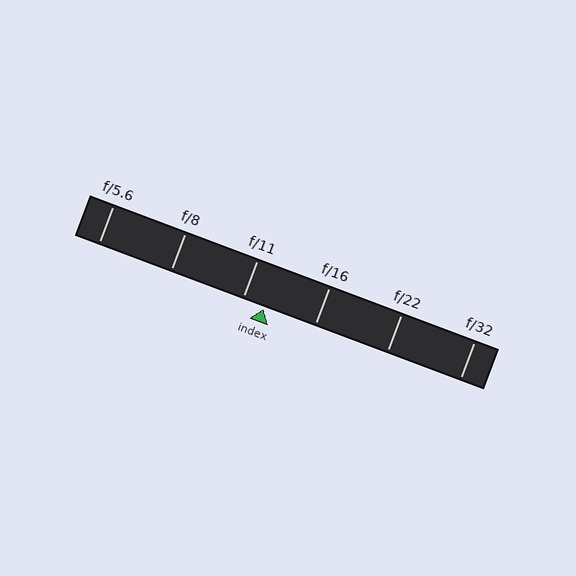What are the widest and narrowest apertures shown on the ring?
The widest aperture shown is f/5.6 and the narrowest is f/32.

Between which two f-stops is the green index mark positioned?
The index mark is between f/11 and f/16.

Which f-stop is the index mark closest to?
The index mark is closest to f/11.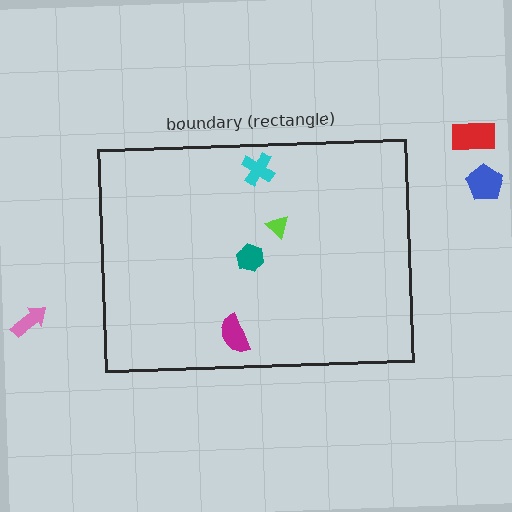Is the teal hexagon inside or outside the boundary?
Inside.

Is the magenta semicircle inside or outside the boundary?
Inside.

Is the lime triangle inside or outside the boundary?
Inside.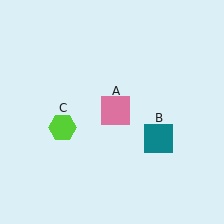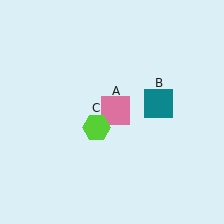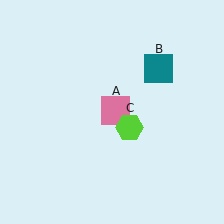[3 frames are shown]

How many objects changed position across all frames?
2 objects changed position: teal square (object B), lime hexagon (object C).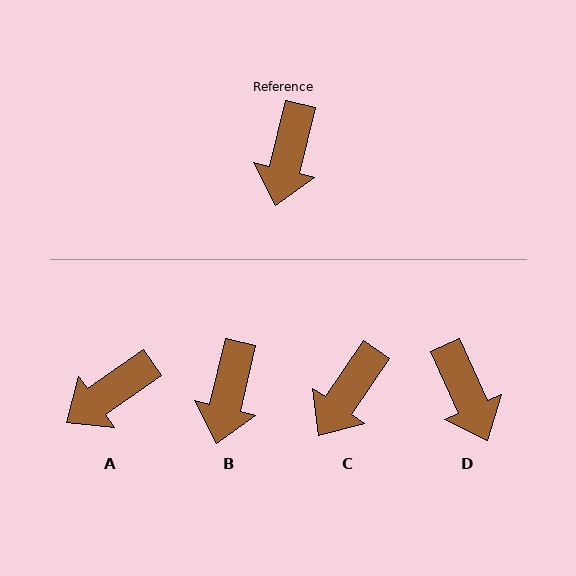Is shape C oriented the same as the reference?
No, it is off by about 20 degrees.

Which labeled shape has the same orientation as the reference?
B.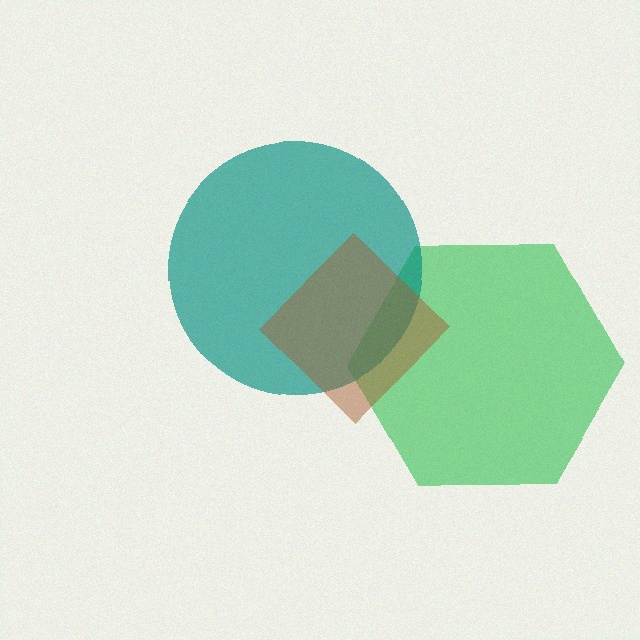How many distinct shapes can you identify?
There are 3 distinct shapes: a green hexagon, a teal circle, a brown diamond.